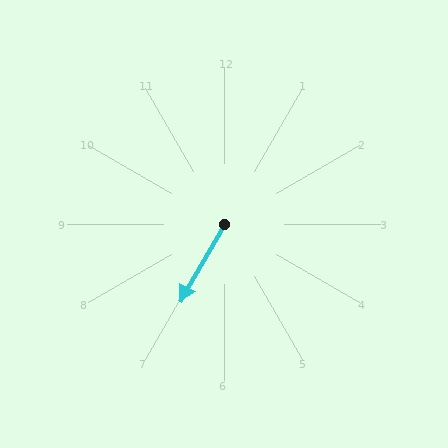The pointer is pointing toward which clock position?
Roughly 7 o'clock.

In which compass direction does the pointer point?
Southwest.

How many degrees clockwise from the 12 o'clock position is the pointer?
Approximately 210 degrees.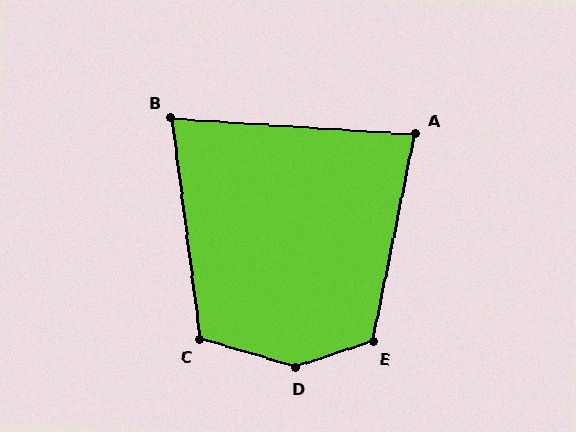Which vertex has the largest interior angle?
D, at approximately 145 degrees.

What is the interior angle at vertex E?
Approximately 120 degrees (obtuse).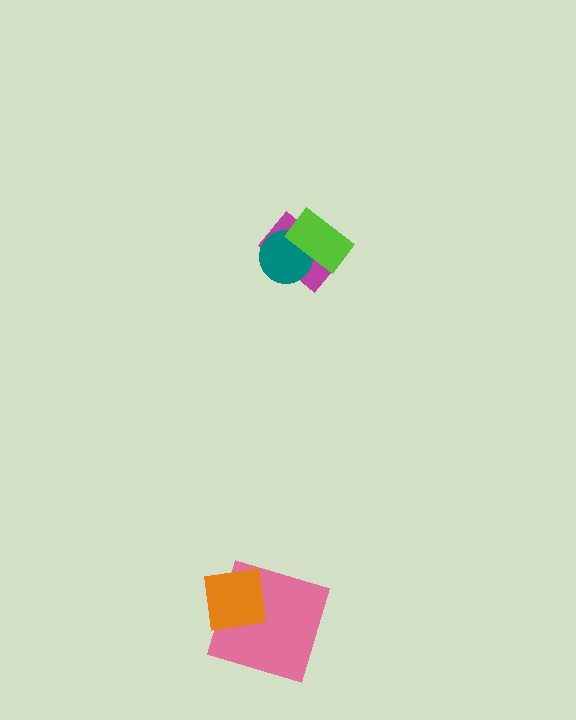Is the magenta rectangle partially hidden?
Yes, it is partially covered by another shape.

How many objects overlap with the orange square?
1 object overlaps with the orange square.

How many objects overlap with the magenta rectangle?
2 objects overlap with the magenta rectangle.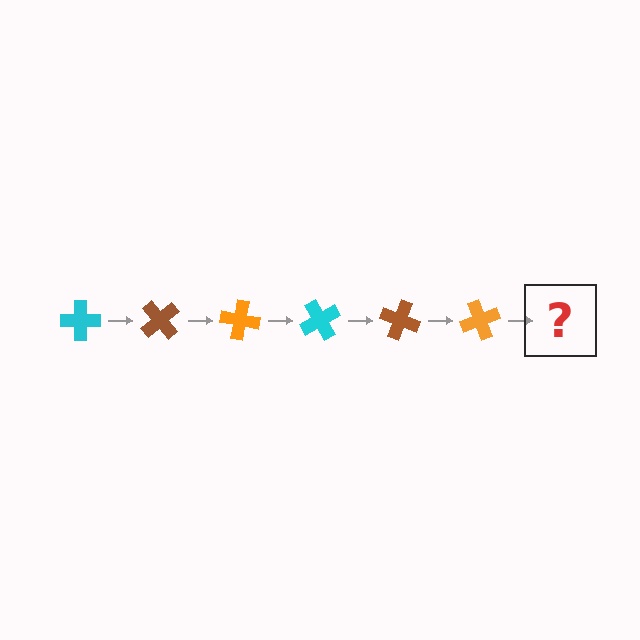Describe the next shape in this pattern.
It should be a cyan cross, rotated 300 degrees from the start.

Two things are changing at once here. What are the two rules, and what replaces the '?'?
The two rules are that it rotates 50 degrees each step and the color cycles through cyan, brown, and orange. The '?' should be a cyan cross, rotated 300 degrees from the start.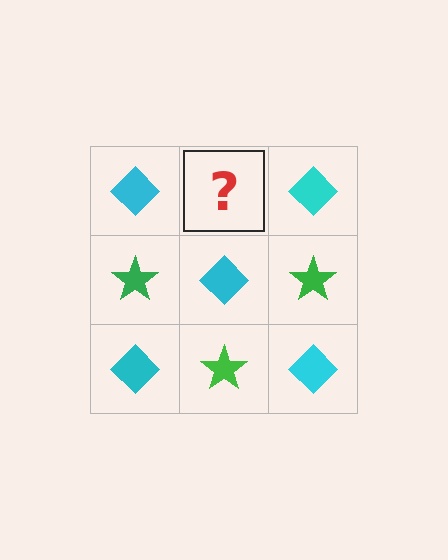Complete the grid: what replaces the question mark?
The question mark should be replaced with a green star.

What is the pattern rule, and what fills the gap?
The rule is that it alternates cyan diamond and green star in a checkerboard pattern. The gap should be filled with a green star.